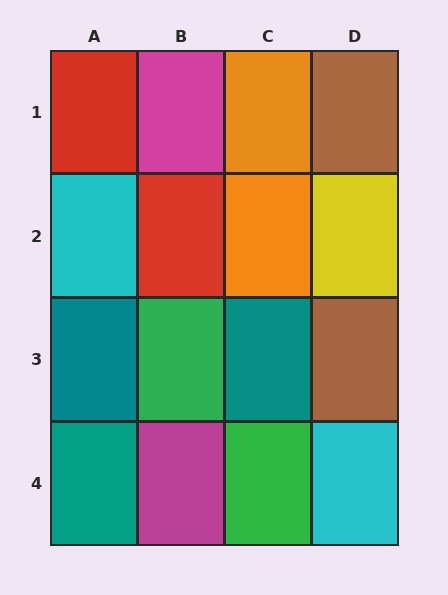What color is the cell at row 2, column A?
Cyan.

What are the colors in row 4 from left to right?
Teal, magenta, green, cyan.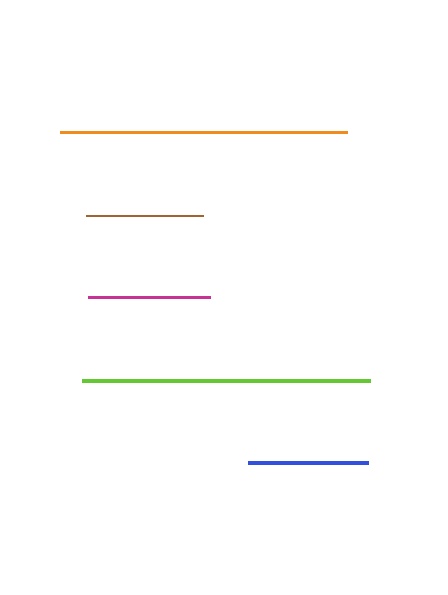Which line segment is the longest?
The lime line is the longest at approximately 289 pixels.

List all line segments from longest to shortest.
From longest to shortest: lime, orange, magenta, blue, brown.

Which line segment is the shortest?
The brown line is the shortest at approximately 117 pixels.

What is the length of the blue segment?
The blue segment is approximately 120 pixels long.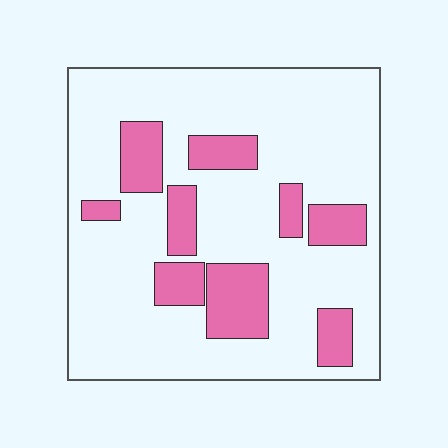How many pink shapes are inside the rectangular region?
9.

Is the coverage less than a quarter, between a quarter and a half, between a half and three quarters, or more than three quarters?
Less than a quarter.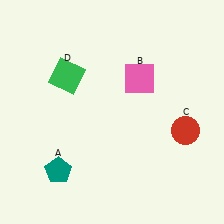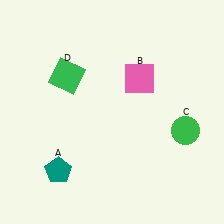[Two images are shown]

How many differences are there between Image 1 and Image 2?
There is 1 difference between the two images.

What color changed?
The circle (C) changed from red in Image 1 to green in Image 2.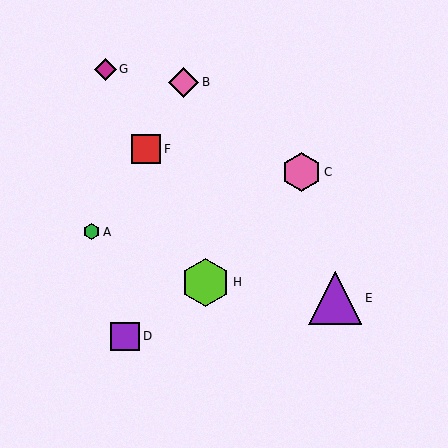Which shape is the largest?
The purple triangle (labeled E) is the largest.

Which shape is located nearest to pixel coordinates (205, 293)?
The lime hexagon (labeled H) at (206, 282) is nearest to that location.